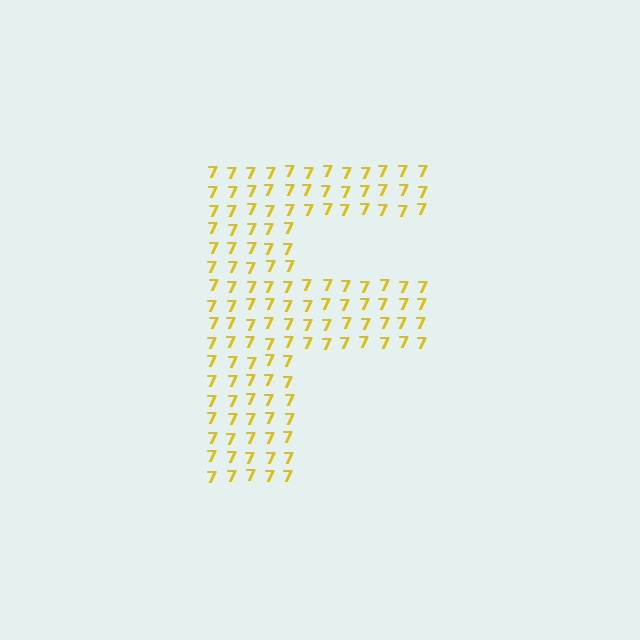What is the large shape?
The large shape is the letter F.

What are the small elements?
The small elements are digit 7's.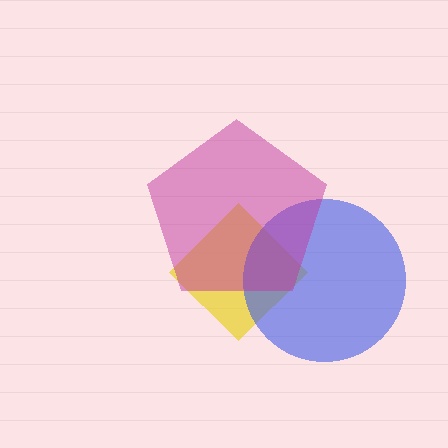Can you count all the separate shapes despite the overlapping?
Yes, there are 3 separate shapes.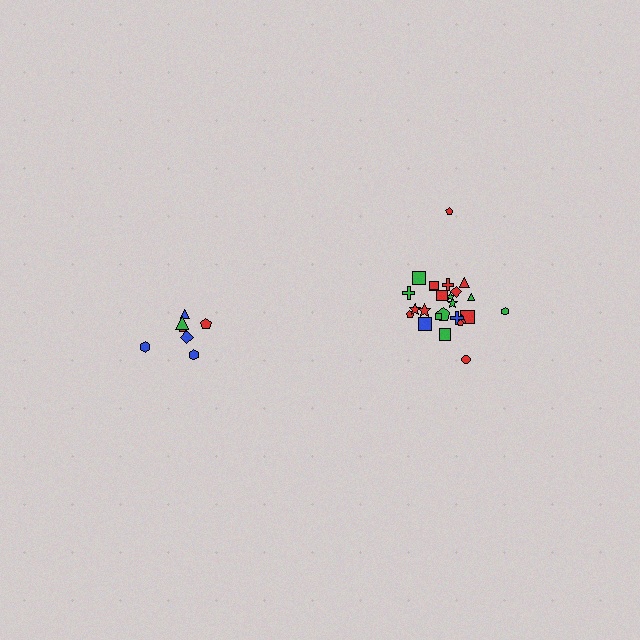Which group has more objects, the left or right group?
The right group.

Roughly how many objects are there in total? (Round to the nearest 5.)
Roughly 30 objects in total.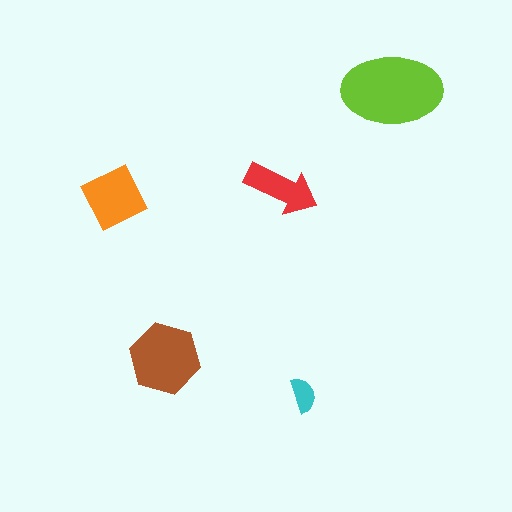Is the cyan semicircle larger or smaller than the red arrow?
Smaller.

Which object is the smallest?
The cyan semicircle.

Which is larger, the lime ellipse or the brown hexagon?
The lime ellipse.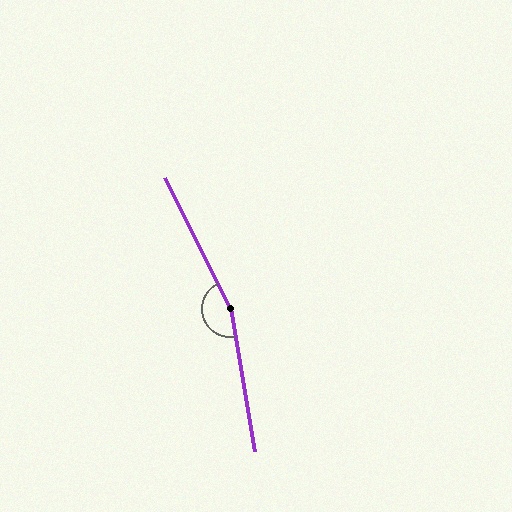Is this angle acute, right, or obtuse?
It is obtuse.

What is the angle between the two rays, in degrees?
Approximately 163 degrees.